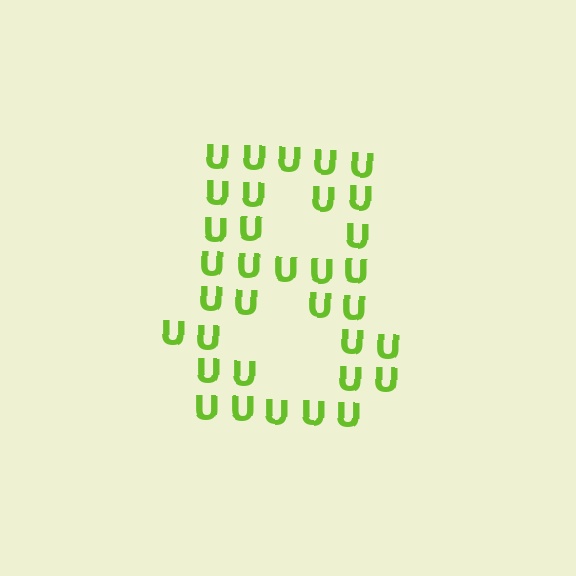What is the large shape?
The large shape is the digit 8.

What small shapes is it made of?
It is made of small letter U's.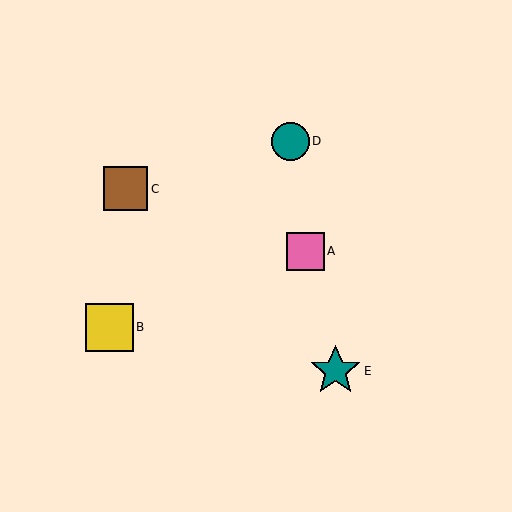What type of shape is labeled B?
Shape B is a yellow square.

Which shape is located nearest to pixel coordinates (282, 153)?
The teal circle (labeled D) at (290, 141) is nearest to that location.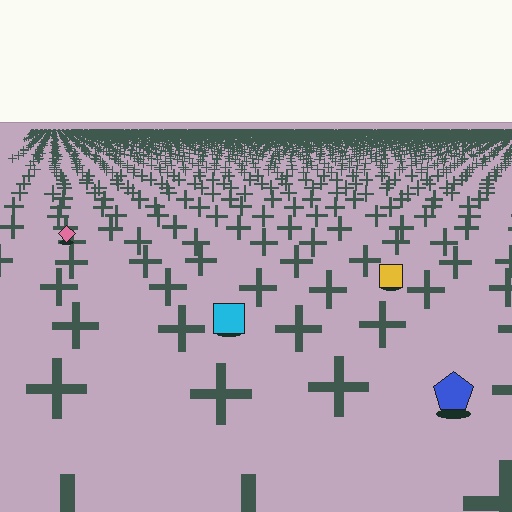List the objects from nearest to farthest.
From nearest to farthest: the blue pentagon, the cyan square, the yellow square, the pink diamond.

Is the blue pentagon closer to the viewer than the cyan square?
Yes. The blue pentagon is closer — you can tell from the texture gradient: the ground texture is coarser near it.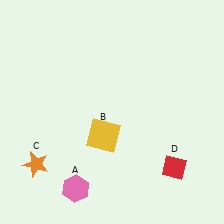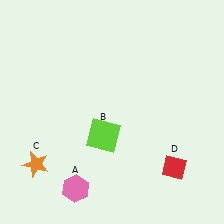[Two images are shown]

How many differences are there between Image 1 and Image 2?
There is 1 difference between the two images.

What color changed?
The square (B) changed from yellow in Image 1 to lime in Image 2.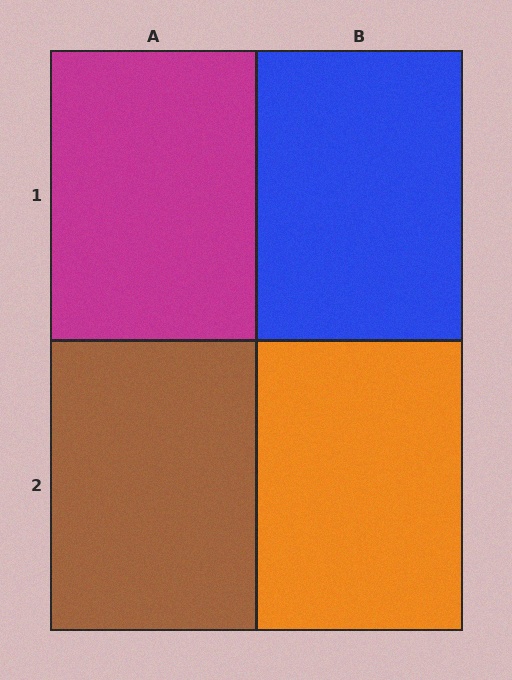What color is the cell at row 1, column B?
Blue.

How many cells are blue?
1 cell is blue.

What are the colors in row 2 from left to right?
Brown, orange.